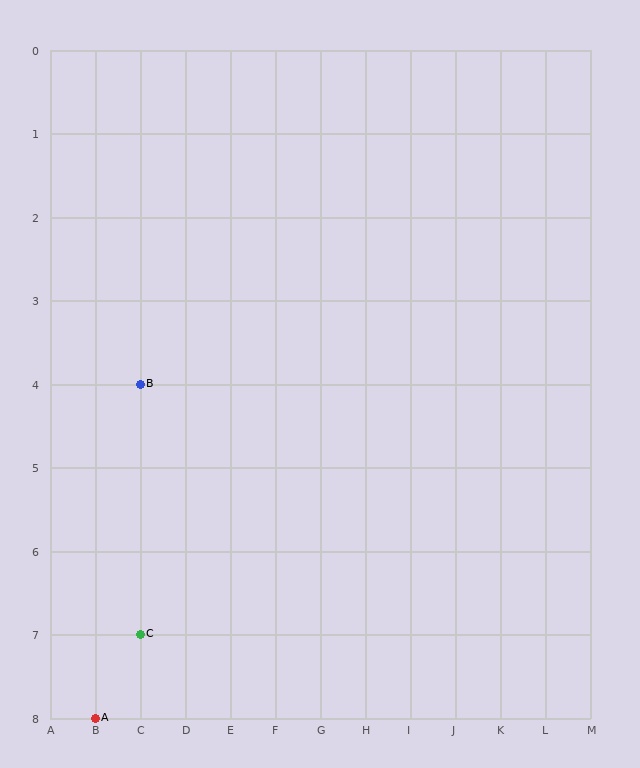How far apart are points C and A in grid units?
Points C and A are 1 column and 1 row apart (about 1.4 grid units diagonally).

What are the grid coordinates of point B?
Point B is at grid coordinates (C, 4).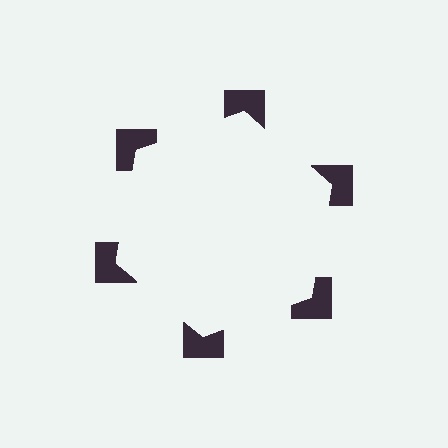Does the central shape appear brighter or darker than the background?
It typically appears slightly brighter than the background, even though no actual brightness change is drawn.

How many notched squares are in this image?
There are 6 — one at each vertex of the illusory hexagon.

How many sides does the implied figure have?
6 sides.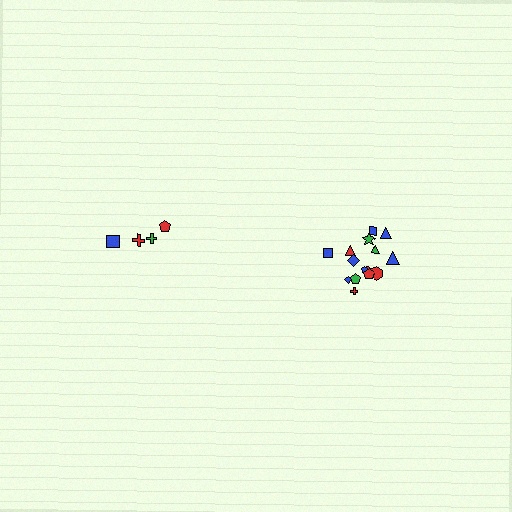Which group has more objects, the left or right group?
The right group.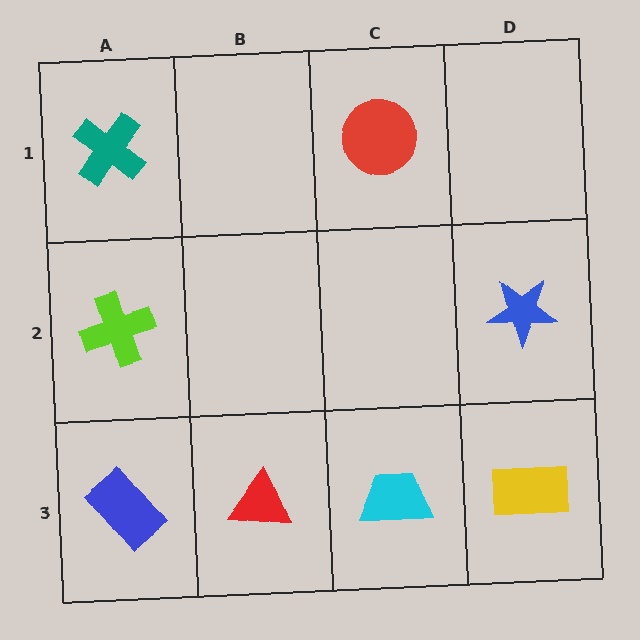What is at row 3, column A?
A blue rectangle.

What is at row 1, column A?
A teal cross.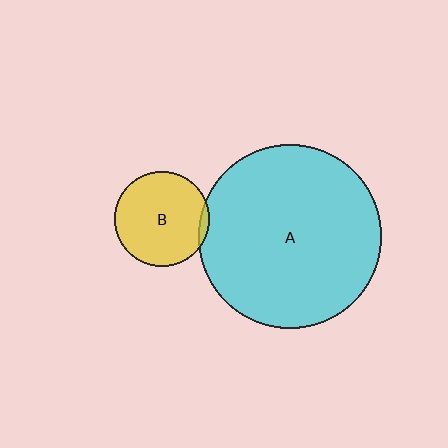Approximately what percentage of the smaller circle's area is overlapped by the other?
Approximately 5%.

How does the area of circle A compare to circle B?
Approximately 3.7 times.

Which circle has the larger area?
Circle A (cyan).